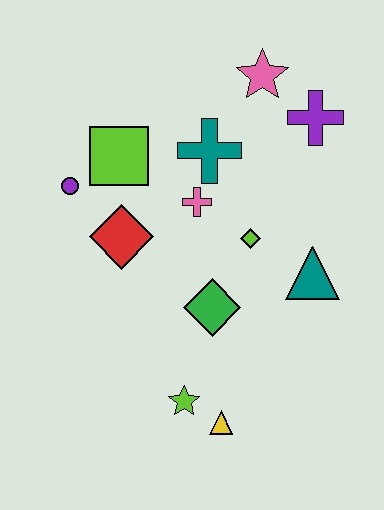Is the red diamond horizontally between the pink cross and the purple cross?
No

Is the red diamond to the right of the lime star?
No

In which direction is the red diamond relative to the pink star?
The red diamond is below the pink star.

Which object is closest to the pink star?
The purple cross is closest to the pink star.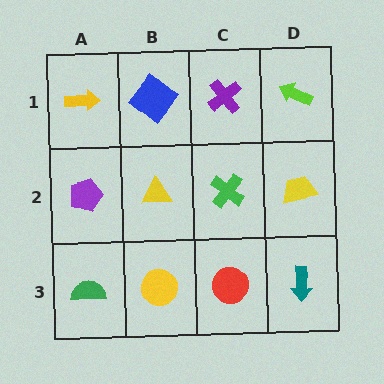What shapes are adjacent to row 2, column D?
A lime arrow (row 1, column D), a teal arrow (row 3, column D), a green cross (row 2, column C).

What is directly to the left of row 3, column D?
A red circle.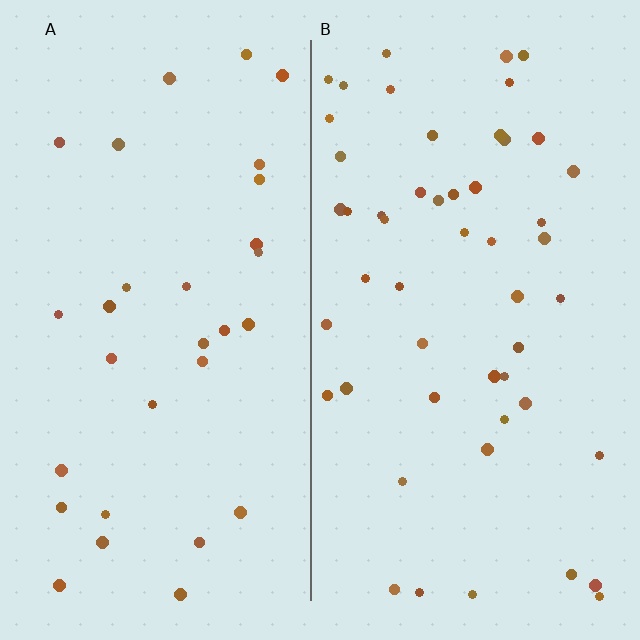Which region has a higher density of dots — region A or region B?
B (the right).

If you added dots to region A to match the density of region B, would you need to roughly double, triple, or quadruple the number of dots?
Approximately double.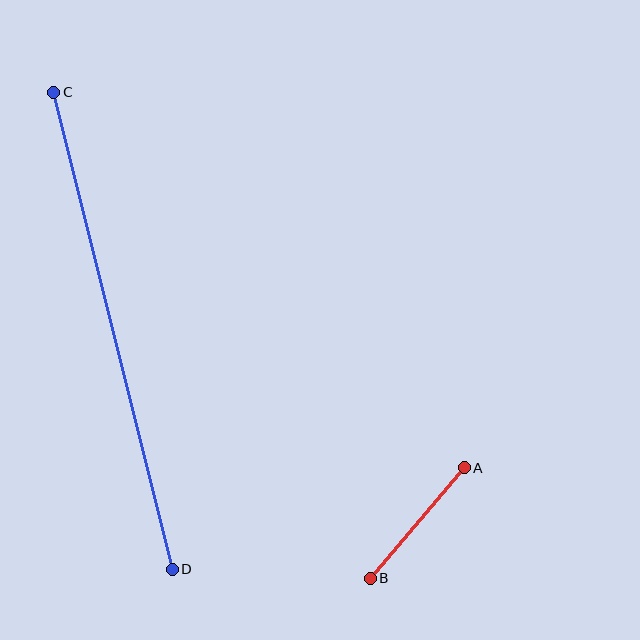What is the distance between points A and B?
The distance is approximately 145 pixels.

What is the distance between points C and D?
The distance is approximately 492 pixels.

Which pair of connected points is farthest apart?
Points C and D are farthest apart.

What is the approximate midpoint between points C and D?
The midpoint is at approximately (113, 331) pixels.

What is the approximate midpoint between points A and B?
The midpoint is at approximately (417, 523) pixels.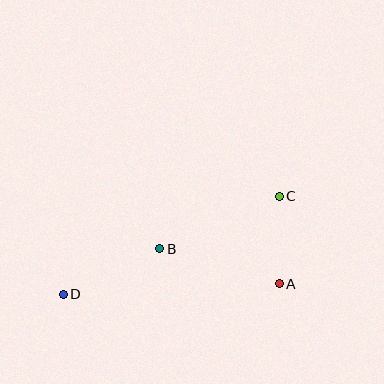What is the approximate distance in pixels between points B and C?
The distance between B and C is approximately 130 pixels.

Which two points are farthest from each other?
Points C and D are farthest from each other.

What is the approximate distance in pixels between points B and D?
The distance between B and D is approximately 107 pixels.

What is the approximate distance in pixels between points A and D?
The distance between A and D is approximately 216 pixels.